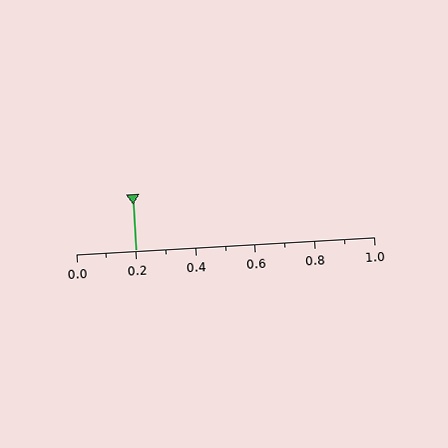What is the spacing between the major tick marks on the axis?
The major ticks are spaced 0.2 apart.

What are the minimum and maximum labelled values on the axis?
The axis runs from 0.0 to 1.0.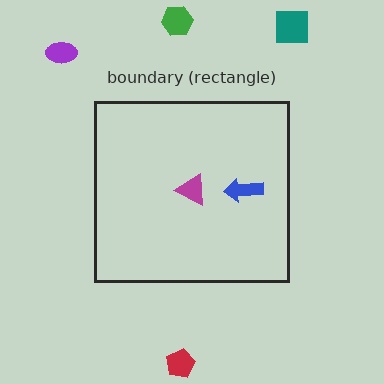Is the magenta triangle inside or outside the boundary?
Inside.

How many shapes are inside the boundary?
2 inside, 4 outside.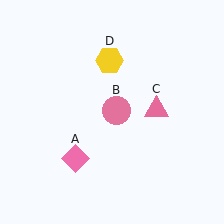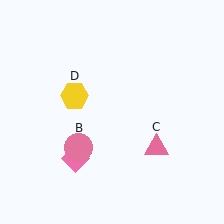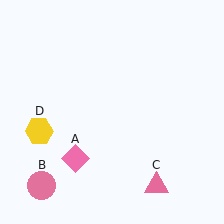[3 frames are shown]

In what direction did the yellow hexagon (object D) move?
The yellow hexagon (object D) moved down and to the left.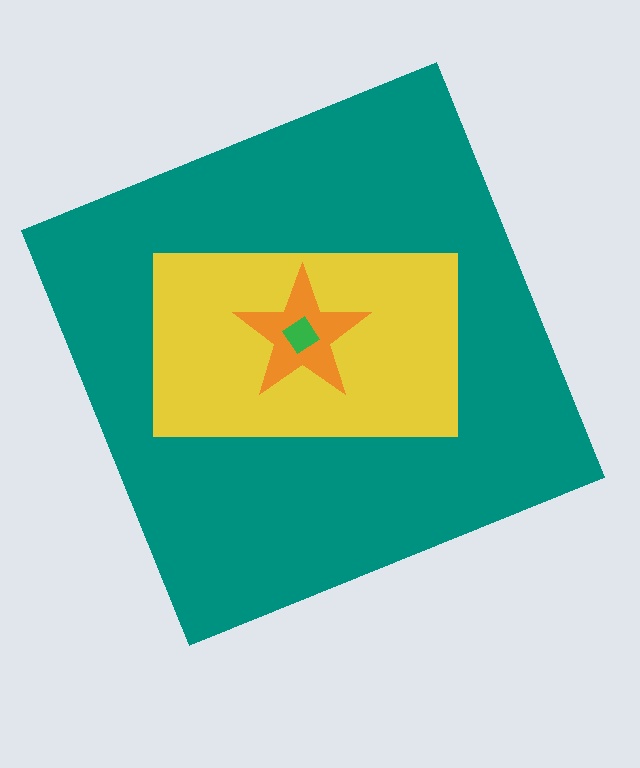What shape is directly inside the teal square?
The yellow rectangle.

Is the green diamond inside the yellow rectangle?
Yes.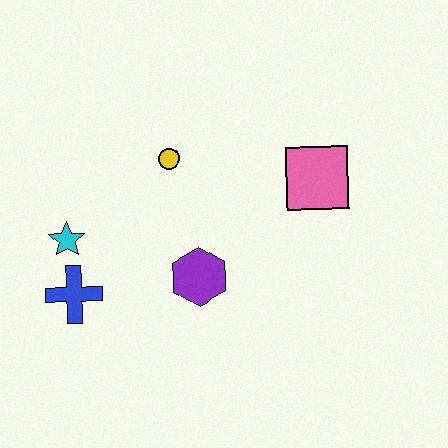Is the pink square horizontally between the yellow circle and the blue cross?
No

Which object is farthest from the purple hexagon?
The pink square is farthest from the purple hexagon.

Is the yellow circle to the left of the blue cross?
No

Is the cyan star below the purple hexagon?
No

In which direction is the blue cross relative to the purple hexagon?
The blue cross is to the left of the purple hexagon.